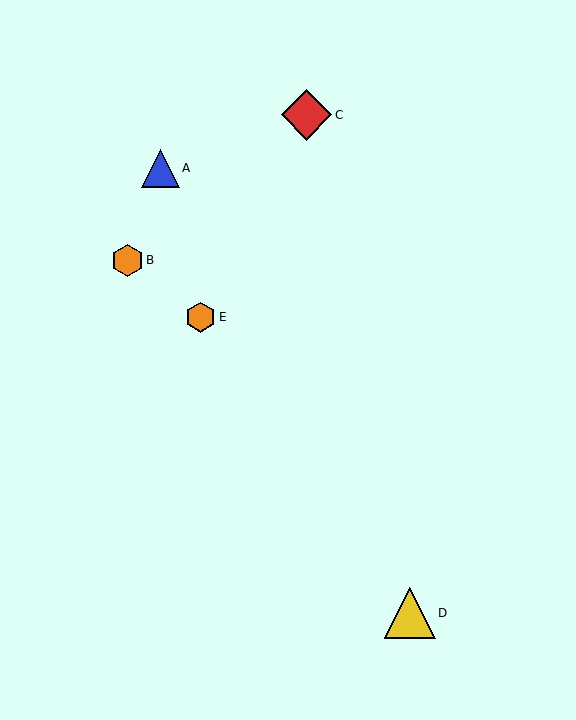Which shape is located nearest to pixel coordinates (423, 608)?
The yellow triangle (labeled D) at (410, 613) is nearest to that location.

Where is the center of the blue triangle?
The center of the blue triangle is at (160, 168).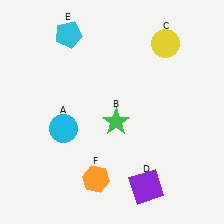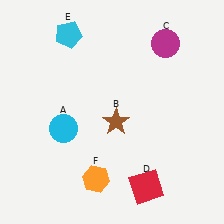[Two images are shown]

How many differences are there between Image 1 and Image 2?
There are 3 differences between the two images.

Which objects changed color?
B changed from green to brown. C changed from yellow to magenta. D changed from purple to red.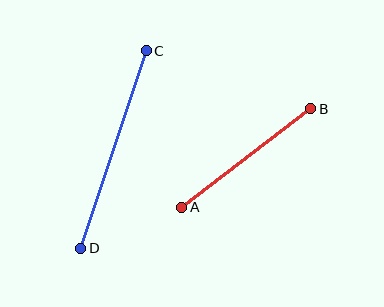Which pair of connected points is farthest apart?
Points C and D are farthest apart.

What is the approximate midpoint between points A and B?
The midpoint is at approximately (246, 158) pixels.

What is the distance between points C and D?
The distance is approximately 208 pixels.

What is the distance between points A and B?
The distance is approximately 162 pixels.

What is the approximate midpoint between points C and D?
The midpoint is at approximately (113, 150) pixels.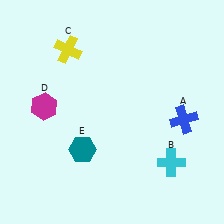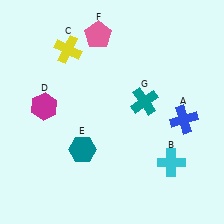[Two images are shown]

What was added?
A pink pentagon (F), a teal cross (G) were added in Image 2.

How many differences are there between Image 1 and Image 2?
There are 2 differences between the two images.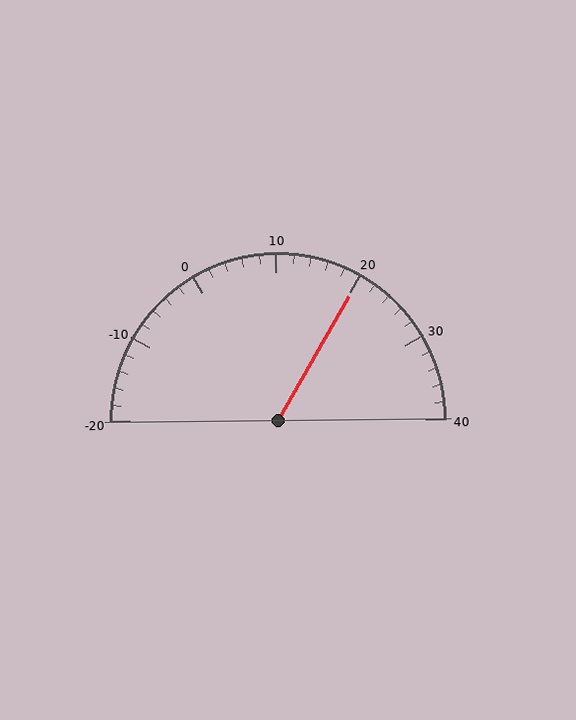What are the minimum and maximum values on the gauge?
The gauge ranges from -20 to 40.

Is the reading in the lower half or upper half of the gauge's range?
The reading is in the upper half of the range (-20 to 40).